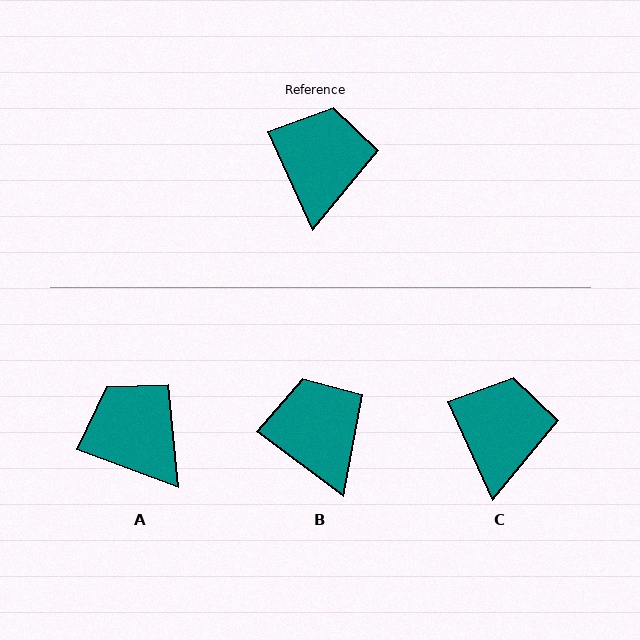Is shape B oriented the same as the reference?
No, it is off by about 29 degrees.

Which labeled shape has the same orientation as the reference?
C.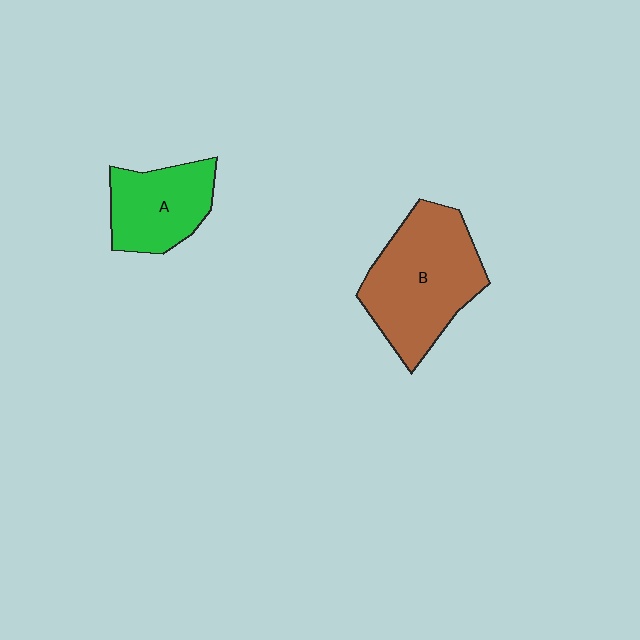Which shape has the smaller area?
Shape A (green).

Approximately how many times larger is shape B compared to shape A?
Approximately 1.6 times.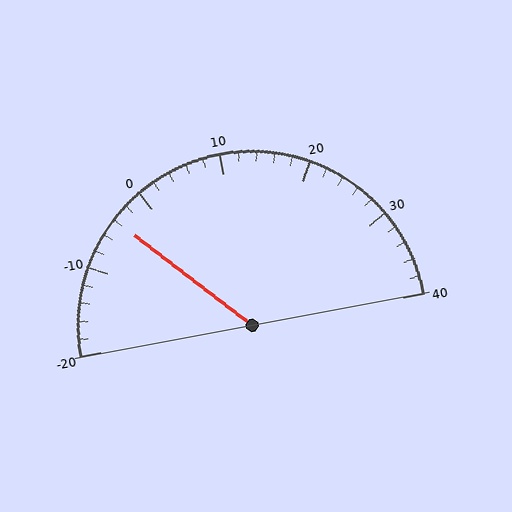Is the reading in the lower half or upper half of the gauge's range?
The reading is in the lower half of the range (-20 to 40).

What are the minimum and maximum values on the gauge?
The gauge ranges from -20 to 40.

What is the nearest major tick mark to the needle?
The nearest major tick mark is 0.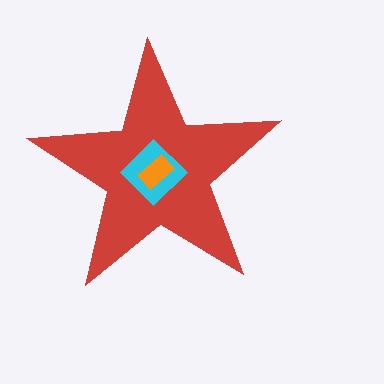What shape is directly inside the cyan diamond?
The orange rectangle.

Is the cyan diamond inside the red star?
Yes.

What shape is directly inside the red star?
The cyan diamond.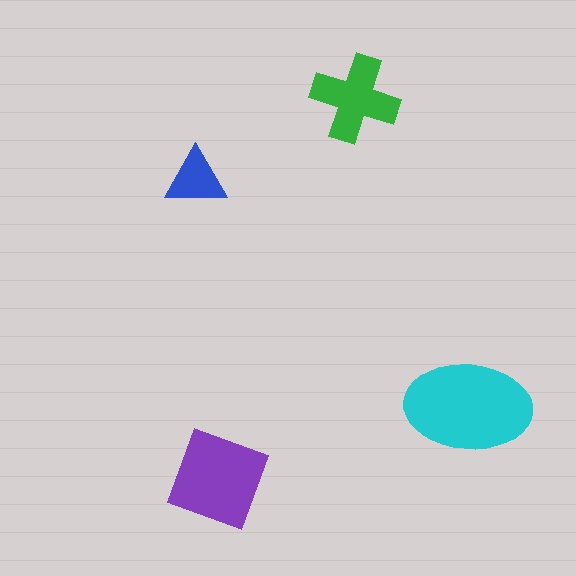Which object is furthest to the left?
The blue triangle is leftmost.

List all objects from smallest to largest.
The blue triangle, the green cross, the purple square, the cyan ellipse.